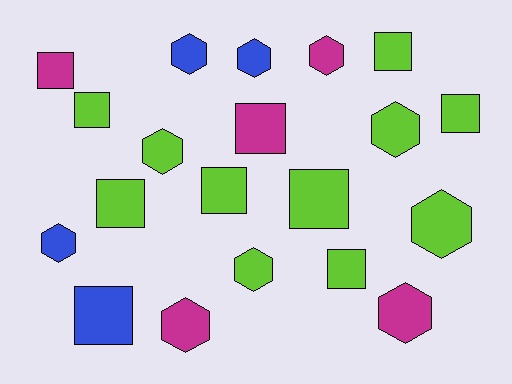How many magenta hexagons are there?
There are 3 magenta hexagons.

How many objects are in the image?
There are 20 objects.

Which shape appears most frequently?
Square, with 10 objects.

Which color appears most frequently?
Lime, with 11 objects.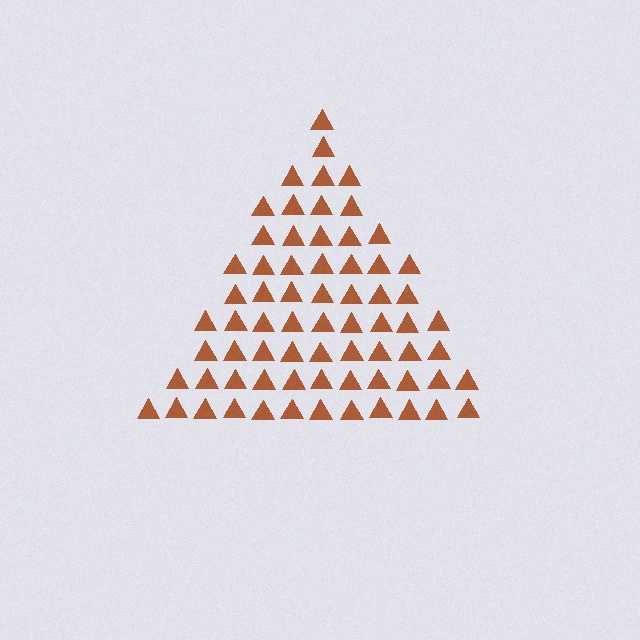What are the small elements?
The small elements are triangles.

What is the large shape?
The large shape is a triangle.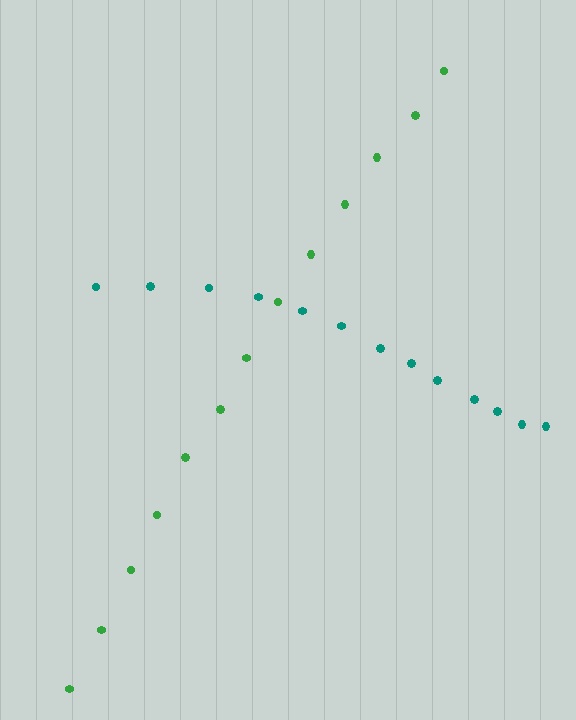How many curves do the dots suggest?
There are 2 distinct paths.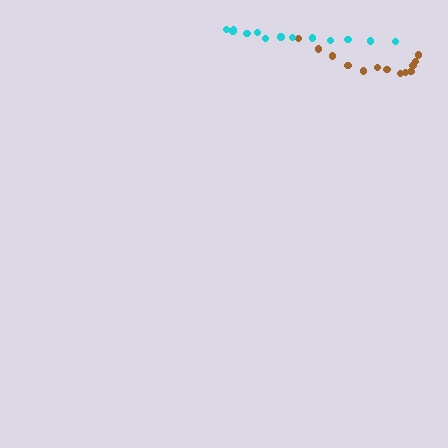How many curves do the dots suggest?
There are 2 distinct paths.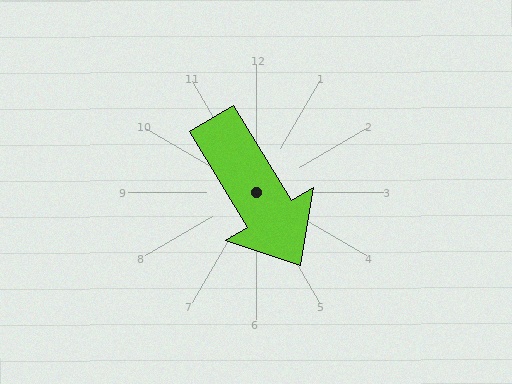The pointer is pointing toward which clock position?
Roughly 5 o'clock.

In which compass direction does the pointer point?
Southeast.